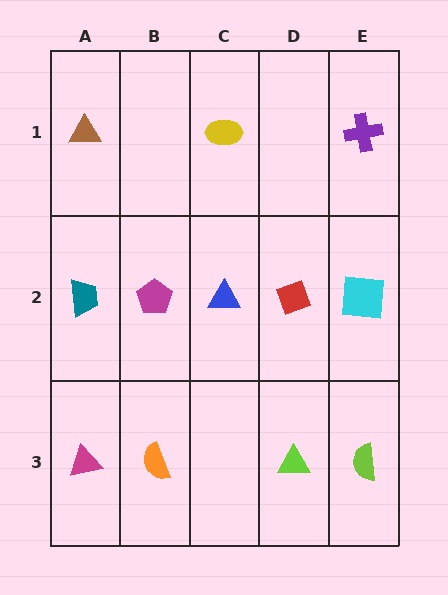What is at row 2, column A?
A teal trapezoid.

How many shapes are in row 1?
3 shapes.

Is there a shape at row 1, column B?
No, that cell is empty.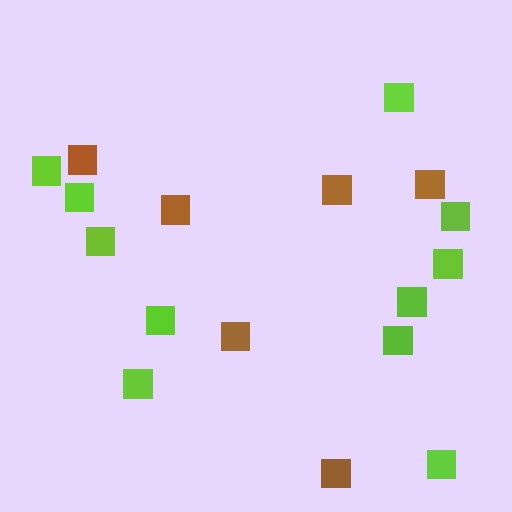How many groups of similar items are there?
There are 2 groups: one group of brown squares (6) and one group of lime squares (11).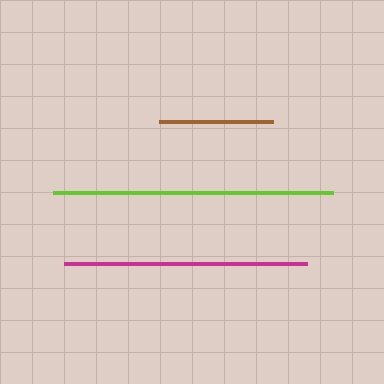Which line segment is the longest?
The lime line is the longest at approximately 280 pixels.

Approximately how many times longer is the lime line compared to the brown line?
The lime line is approximately 2.5 times the length of the brown line.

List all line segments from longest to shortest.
From longest to shortest: lime, magenta, brown.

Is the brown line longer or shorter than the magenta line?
The magenta line is longer than the brown line.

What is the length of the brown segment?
The brown segment is approximately 114 pixels long.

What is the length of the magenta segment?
The magenta segment is approximately 243 pixels long.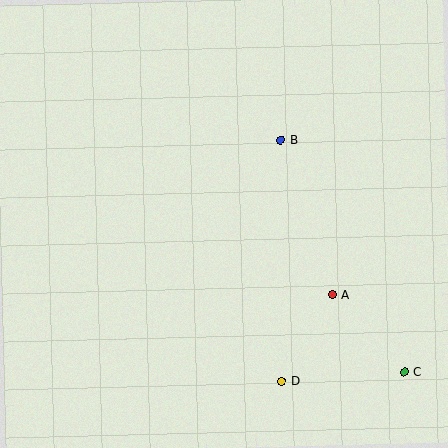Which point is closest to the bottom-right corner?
Point C is closest to the bottom-right corner.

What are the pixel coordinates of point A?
Point A is at (332, 295).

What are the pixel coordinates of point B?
Point B is at (281, 140).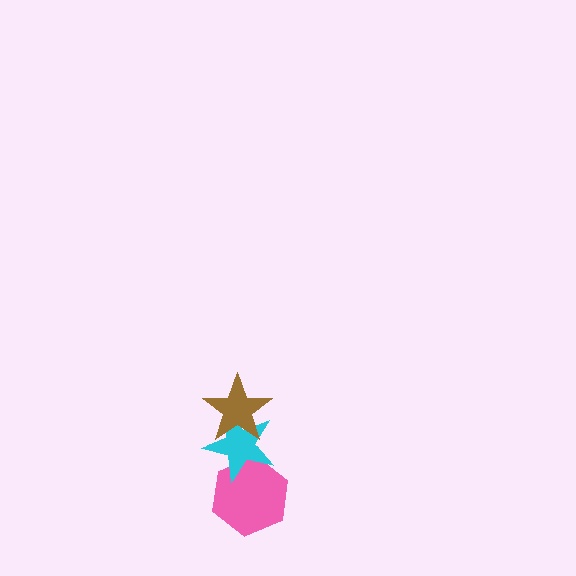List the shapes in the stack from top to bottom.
From top to bottom: the brown star, the cyan star, the pink hexagon.